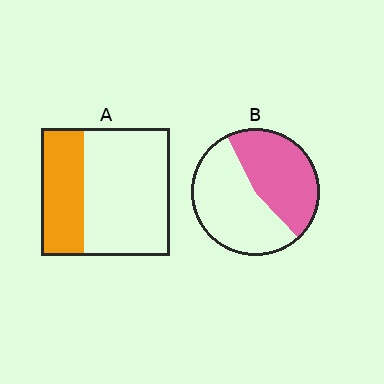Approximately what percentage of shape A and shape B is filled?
A is approximately 35% and B is approximately 45%.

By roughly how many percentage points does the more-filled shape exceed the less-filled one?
By roughly 10 percentage points (B over A).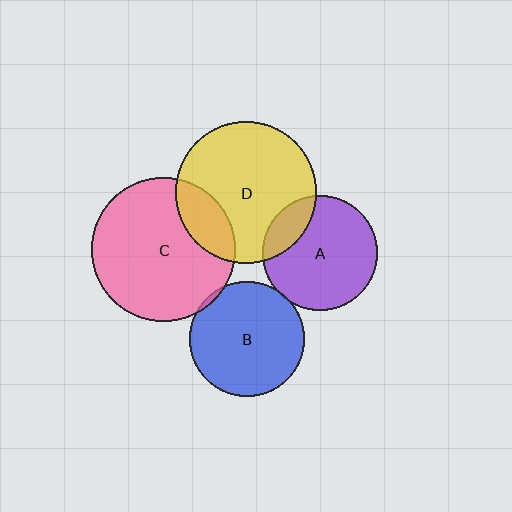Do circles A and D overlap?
Yes.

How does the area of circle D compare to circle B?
Approximately 1.5 times.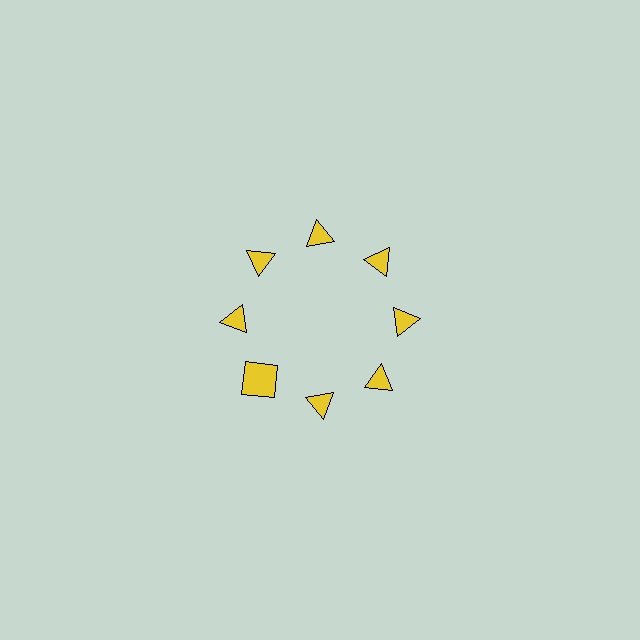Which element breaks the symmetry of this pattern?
The yellow square at roughly the 8 o'clock position breaks the symmetry. All other shapes are yellow triangles.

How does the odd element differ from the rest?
It has a different shape: square instead of triangle.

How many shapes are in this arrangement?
There are 8 shapes arranged in a ring pattern.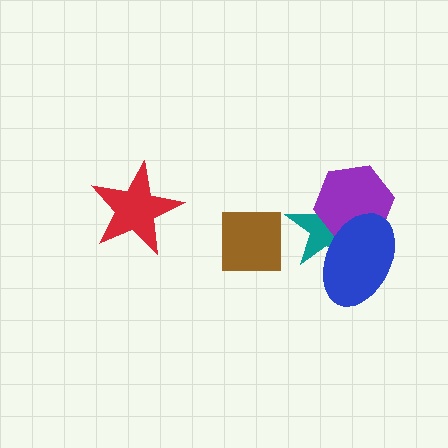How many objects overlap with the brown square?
0 objects overlap with the brown square.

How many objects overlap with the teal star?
2 objects overlap with the teal star.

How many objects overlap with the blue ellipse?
2 objects overlap with the blue ellipse.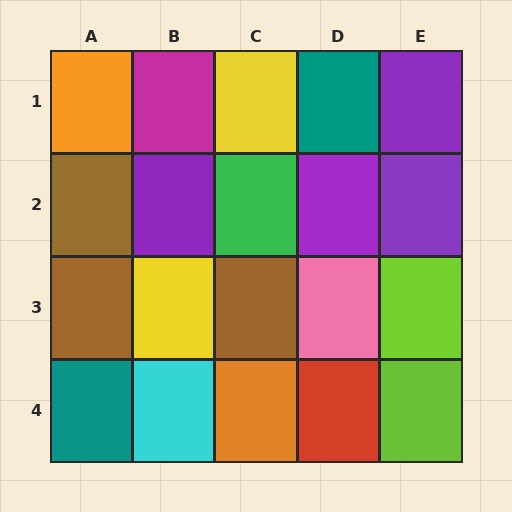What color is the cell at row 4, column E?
Lime.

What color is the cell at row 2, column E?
Purple.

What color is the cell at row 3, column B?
Yellow.